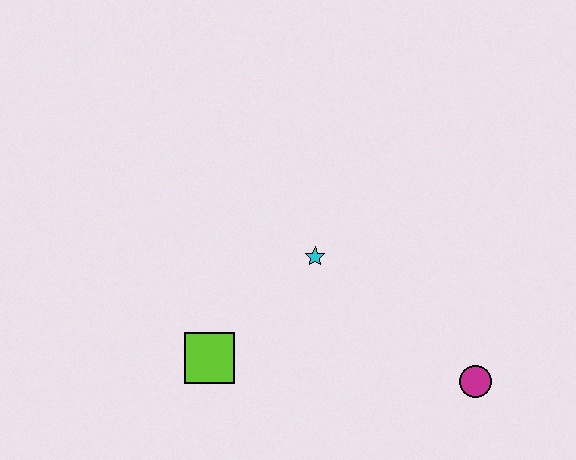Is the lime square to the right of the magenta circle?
No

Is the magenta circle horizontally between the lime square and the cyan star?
No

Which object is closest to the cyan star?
The lime square is closest to the cyan star.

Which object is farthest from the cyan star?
The magenta circle is farthest from the cyan star.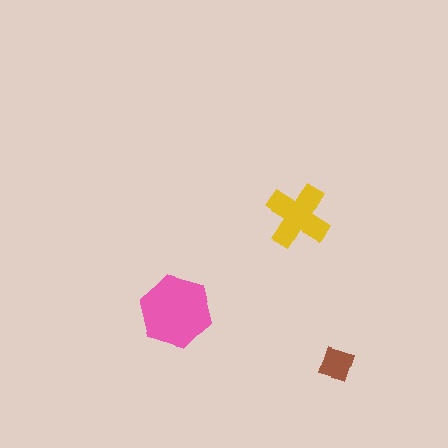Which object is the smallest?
The brown diamond.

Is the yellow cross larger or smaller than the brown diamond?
Larger.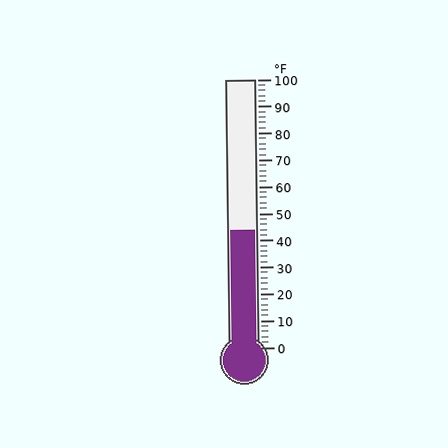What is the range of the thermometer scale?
The thermometer scale ranges from 0°F to 100°F.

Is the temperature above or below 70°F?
The temperature is below 70°F.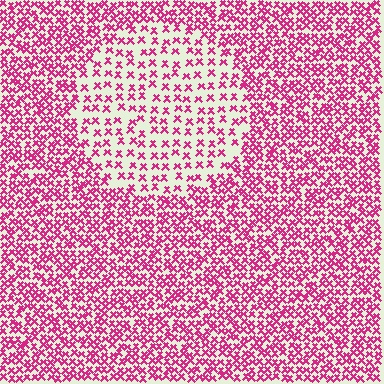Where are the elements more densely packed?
The elements are more densely packed outside the circle boundary.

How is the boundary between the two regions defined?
The boundary is defined by a change in element density (approximately 2.2x ratio). All elements are the same color, size, and shape.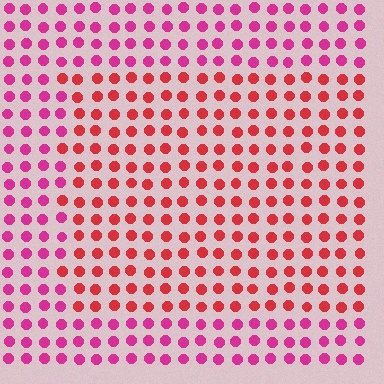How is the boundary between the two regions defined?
The boundary is defined purely by a slight shift in hue (about 33 degrees). Spacing, size, and orientation are identical on both sides.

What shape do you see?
I see a rectangle.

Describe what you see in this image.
The image is filled with small magenta elements in a uniform arrangement. A rectangle-shaped region is visible where the elements are tinted to a slightly different hue, forming a subtle color boundary.